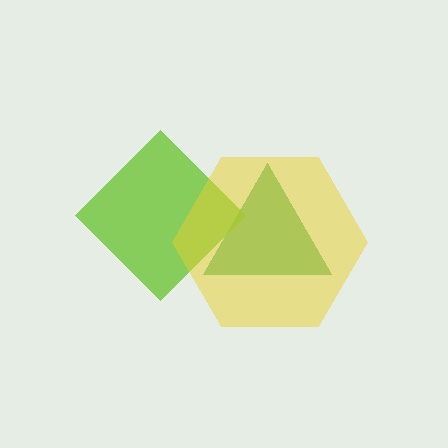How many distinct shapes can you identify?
There are 3 distinct shapes: a green triangle, a lime diamond, a yellow hexagon.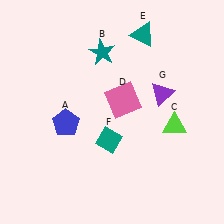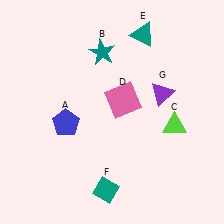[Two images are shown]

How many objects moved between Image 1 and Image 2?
1 object moved between the two images.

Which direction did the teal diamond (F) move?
The teal diamond (F) moved down.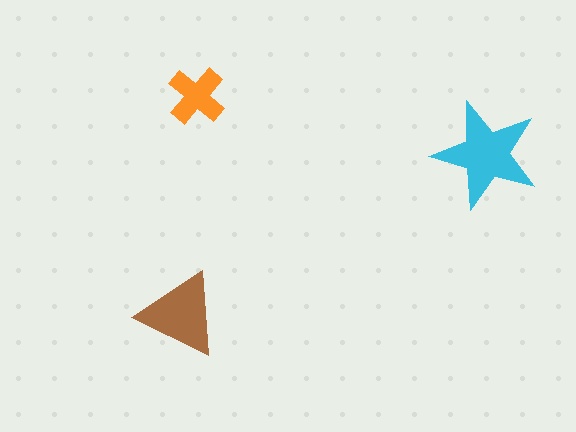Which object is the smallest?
The orange cross.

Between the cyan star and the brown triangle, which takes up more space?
The cyan star.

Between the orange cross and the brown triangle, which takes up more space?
The brown triangle.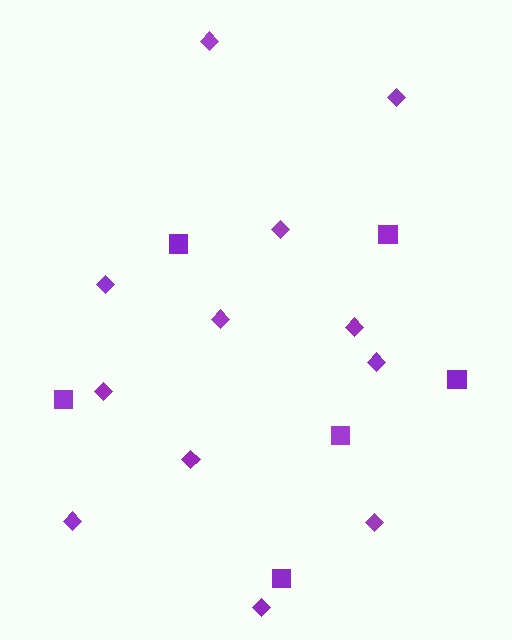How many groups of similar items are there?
There are 2 groups: one group of squares (6) and one group of diamonds (12).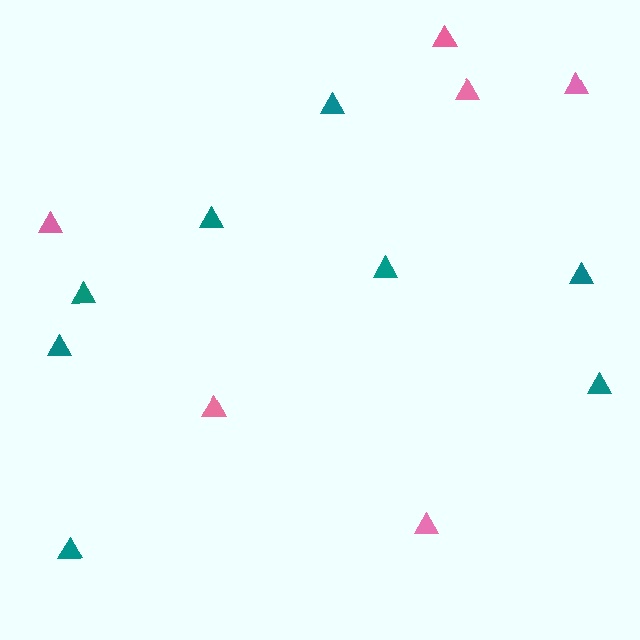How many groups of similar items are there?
There are 2 groups: one group of pink triangles (6) and one group of teal triangles (8).